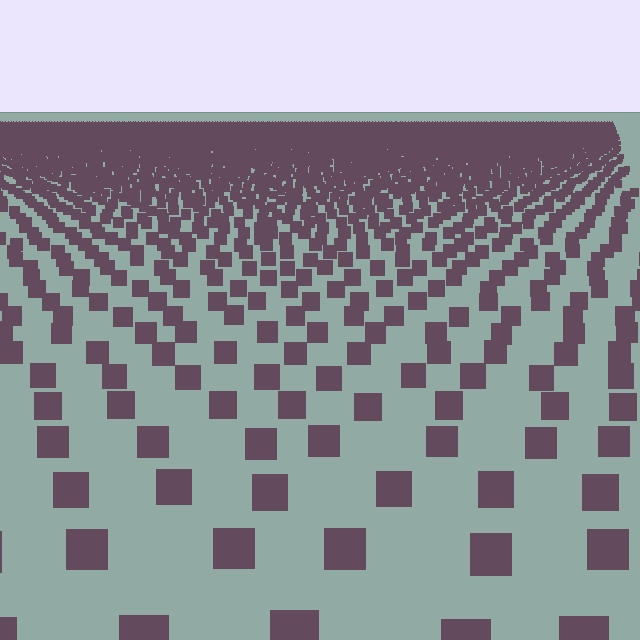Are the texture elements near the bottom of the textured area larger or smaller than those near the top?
Larger. Near the bottom, elements are closer to the viewer and appear at a bigger on-screen size.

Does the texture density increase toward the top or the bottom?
Density increases toward the top.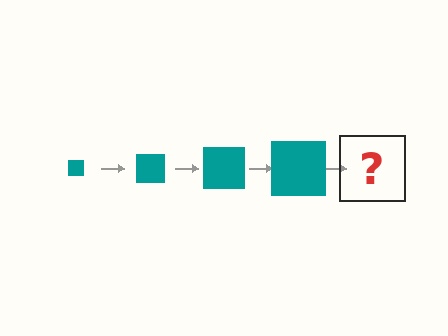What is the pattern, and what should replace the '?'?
The pattern is that the square gets progressively larger each step. The '?' should be a teal square, larger than the previous one.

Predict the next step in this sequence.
The next step is a teal square, larger than the previous one.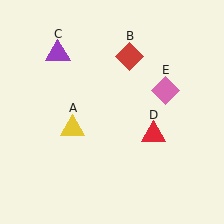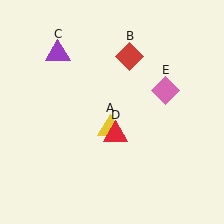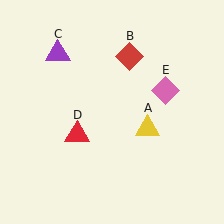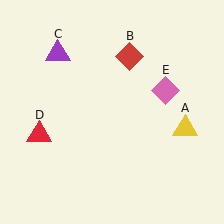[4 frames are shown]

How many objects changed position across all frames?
2 objects changed position: yellow triangle (object A), red triangle (object D).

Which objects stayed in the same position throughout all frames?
Red diamond (object B) and purple triangle (object C) and pink diamond (object E) remained stationary.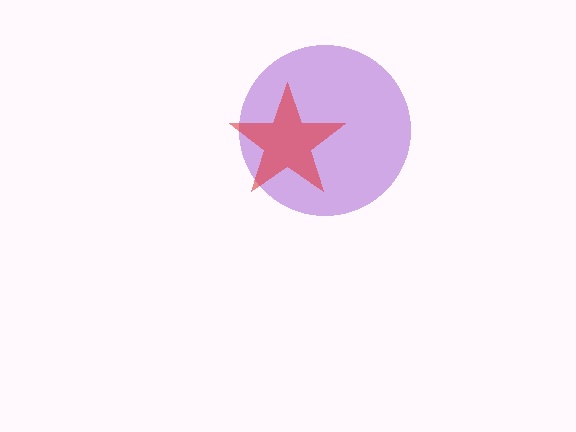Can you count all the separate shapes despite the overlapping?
Yes, there are 2 separate shapes.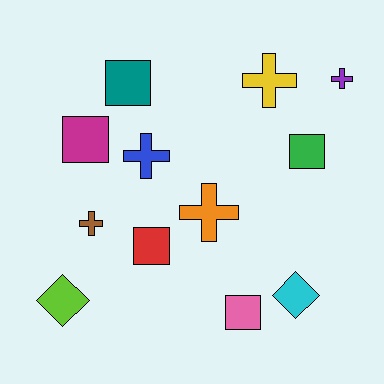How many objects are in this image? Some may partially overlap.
There are 12 objects.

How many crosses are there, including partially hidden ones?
There are 5 crosses.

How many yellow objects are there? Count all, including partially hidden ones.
There is 1 yellow object.